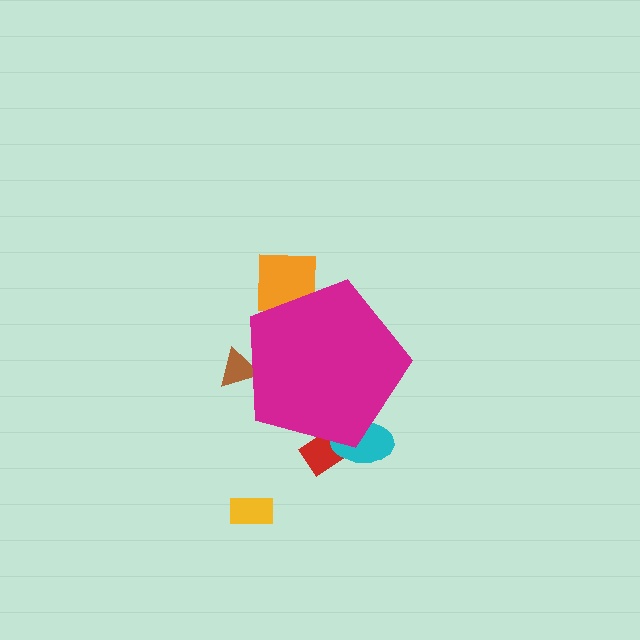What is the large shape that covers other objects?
A magenta pentagon.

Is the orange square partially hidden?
Yes, the orange square is partially hidden behind the magenta pentagon.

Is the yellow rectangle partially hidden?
No, the yellow rectangle is fully visible.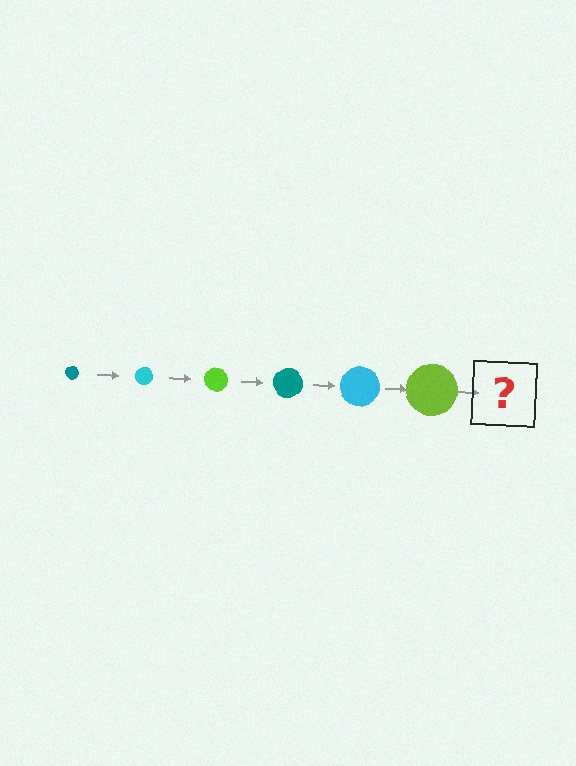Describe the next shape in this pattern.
It should be a teal circle, larger than the previous one.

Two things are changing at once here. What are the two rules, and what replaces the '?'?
The two rules are that the circle grows larger each step and the color cycles through teal, cyan, and lime. The '?' should be a teal circle, larger than the previous one.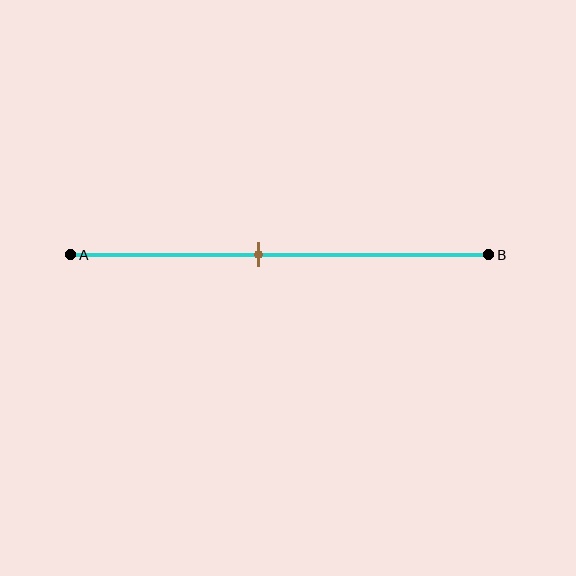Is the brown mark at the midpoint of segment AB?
No, the mark is at about 45% from A, not at the 50% midpoint.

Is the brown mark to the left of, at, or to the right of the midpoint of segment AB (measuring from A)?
The brown mark is to the left of the midpoint of segment AB.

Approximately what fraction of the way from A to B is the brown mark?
The brown mark is approximately 45% of the way from A to B.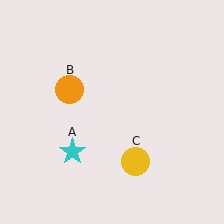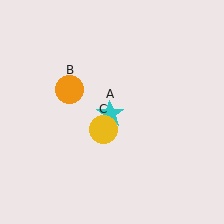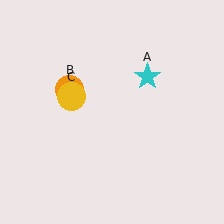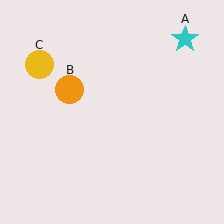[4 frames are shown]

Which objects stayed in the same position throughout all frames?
Orange circle (object B) remained stationary.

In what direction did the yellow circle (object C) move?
The yellow circle (object C) moved up and to the left.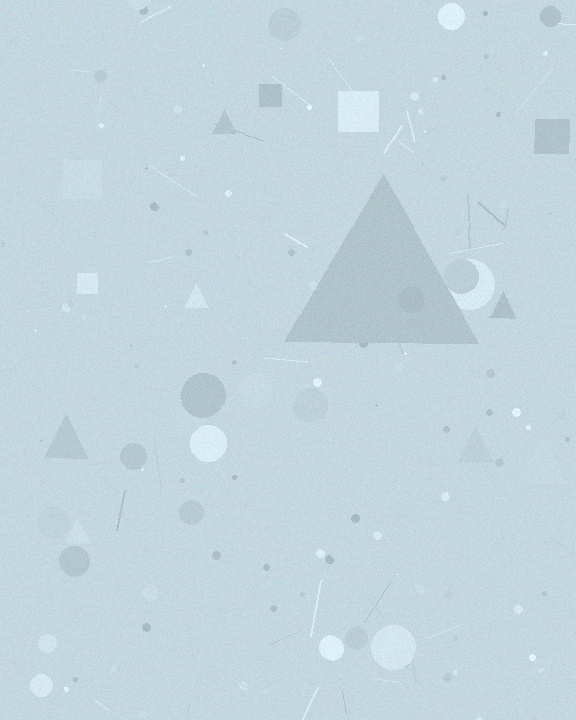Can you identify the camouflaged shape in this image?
The camouflaged shape is a triangle.